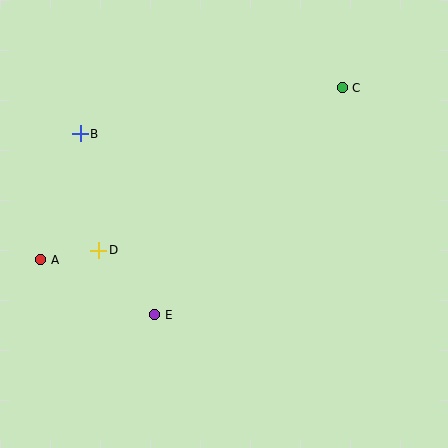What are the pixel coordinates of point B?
Point B is at (80, 134).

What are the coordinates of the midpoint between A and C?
The midpoint between A and C is at (191, 174).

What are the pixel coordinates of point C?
Point C is at (342, 88).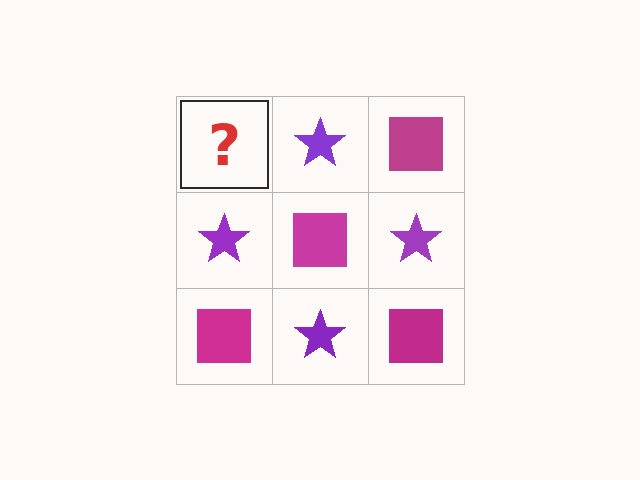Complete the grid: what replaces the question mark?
The question mark should be replaced with a magenta square.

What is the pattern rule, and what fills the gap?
The rule is that it alternates magenta square and purple star in a checkerboard pattern. The gap should be filled with a magenta square.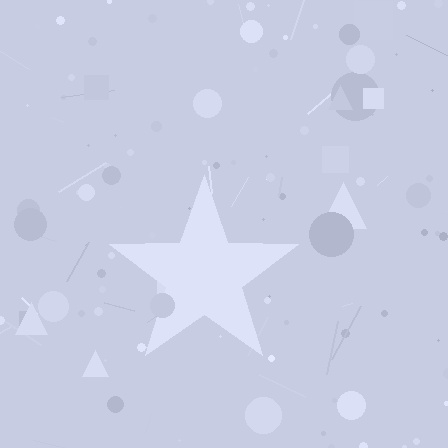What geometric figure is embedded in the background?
A star is embedded in the background.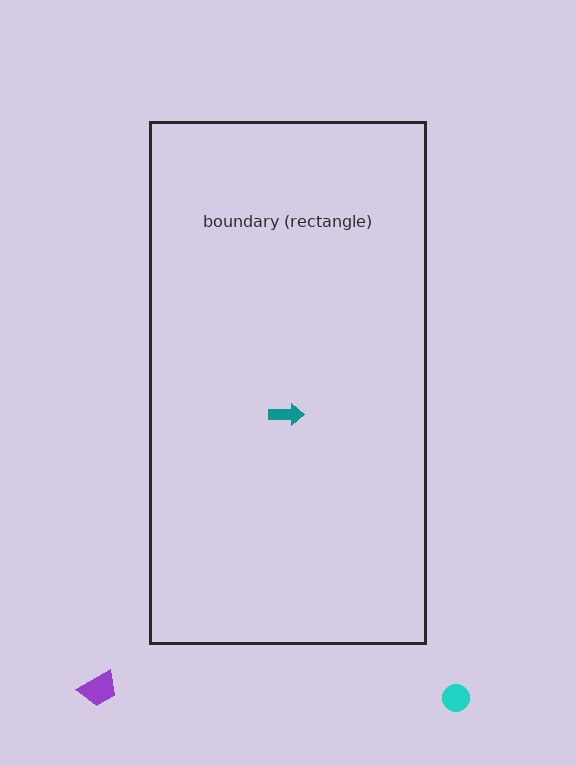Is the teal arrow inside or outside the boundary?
Inside.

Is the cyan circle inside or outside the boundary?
Outside.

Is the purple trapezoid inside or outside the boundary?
Outside.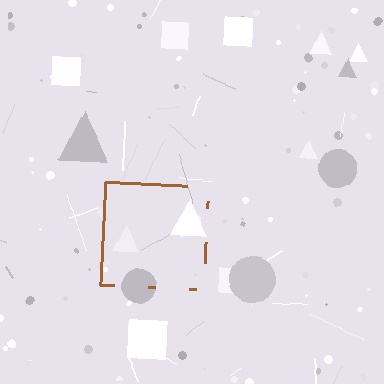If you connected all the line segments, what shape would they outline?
They would outline a square.